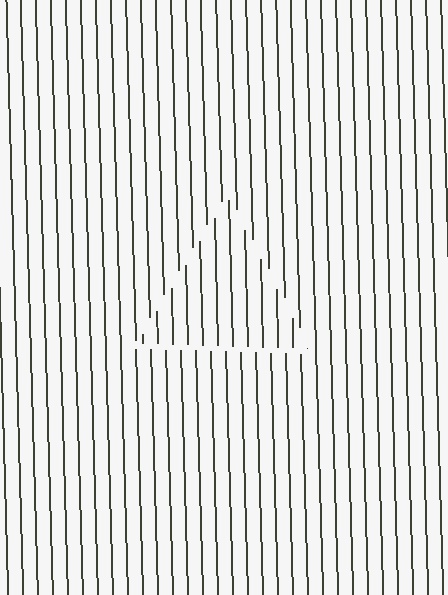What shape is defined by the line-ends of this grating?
An illusory triangle. The interior of the shape contains the same grating, shifted by half a period — the contour is defined by the phase discontinuity where line-ends from the inner and outer gratings abut.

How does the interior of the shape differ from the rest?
The interior of the shape contains the same grating, shifted by half a period — the contour is defined by the phase discontinuity where line-ends from the inner and outer gratings abut.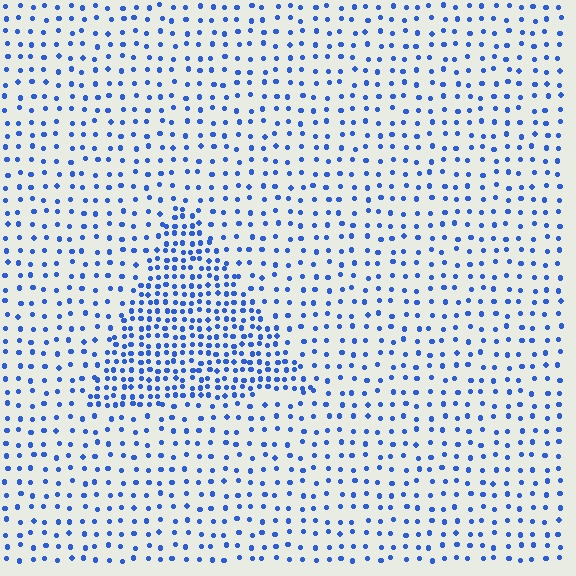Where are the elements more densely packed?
The elements are more densely packed inside the triangle boundary.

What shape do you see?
I see a triangle.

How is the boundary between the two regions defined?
The boundary is defined by a change in element density (approximately 2.3x ratio). All elements are the same color, size, and shape.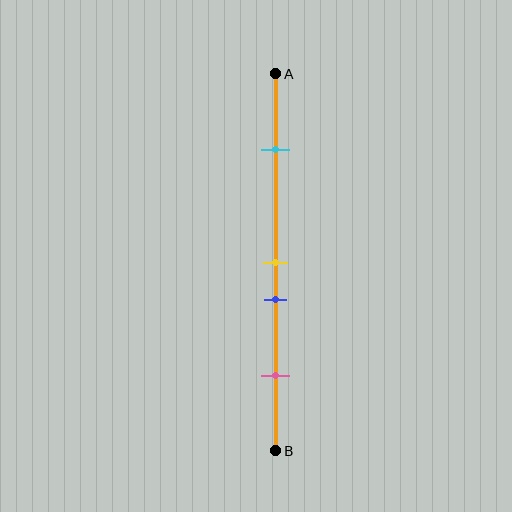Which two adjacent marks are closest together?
The yellow and blue marks are the closest adjacent pair.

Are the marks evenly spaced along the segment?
No, the marks are not evenly spaced.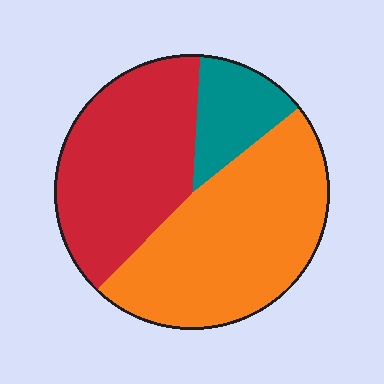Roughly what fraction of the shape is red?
Red covers 39% of the shape.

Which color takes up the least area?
Teal, at roughly 15%.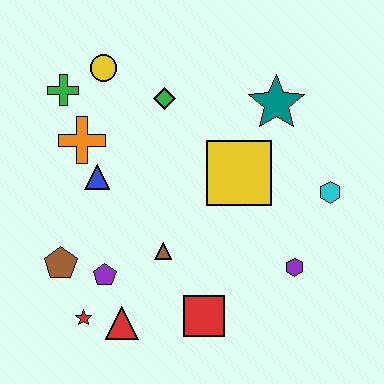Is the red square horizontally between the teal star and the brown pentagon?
Yes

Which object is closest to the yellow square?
The teal star is closest to the yellow square.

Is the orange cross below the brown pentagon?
No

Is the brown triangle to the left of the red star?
No